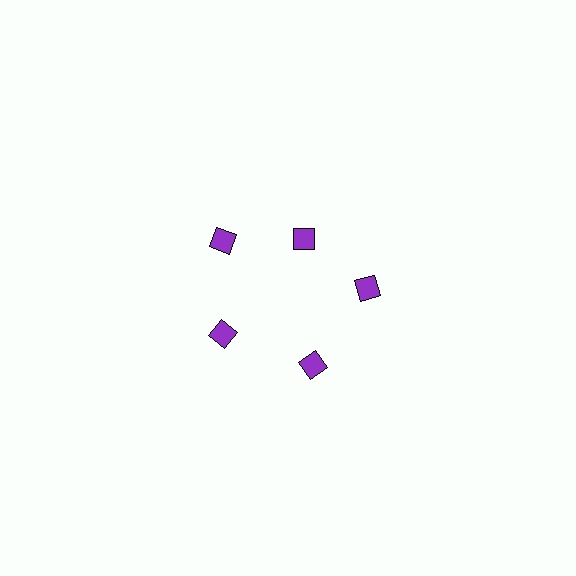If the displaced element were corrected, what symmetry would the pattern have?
It would have 5-fold rotational symmetry — the pattern would map onto itself every 72 degrees.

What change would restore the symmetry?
The symmetry would be restored by moving it outward, back onto the ring so that all 5 diamonds sit at equal angles and equal distance from the center.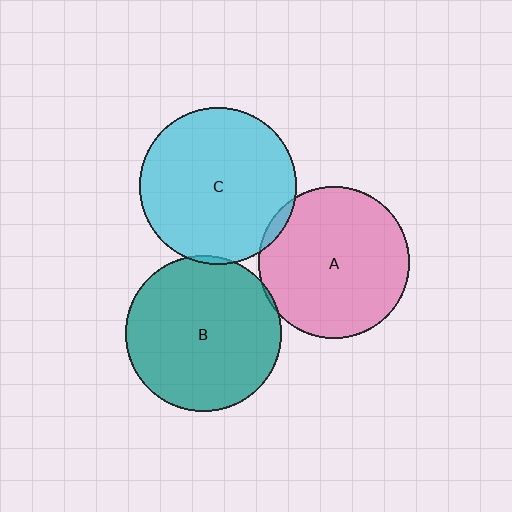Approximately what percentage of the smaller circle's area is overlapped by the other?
Approximately 5%.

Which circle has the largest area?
Circle C (cyan).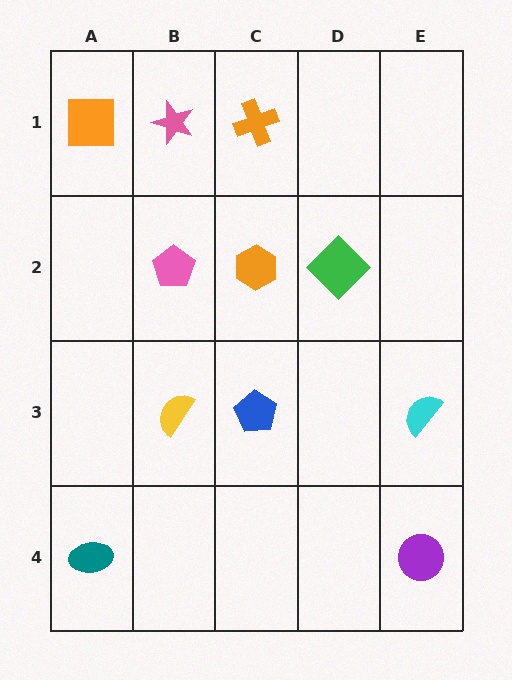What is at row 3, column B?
A yellow semicircle.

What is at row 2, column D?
A green diamond.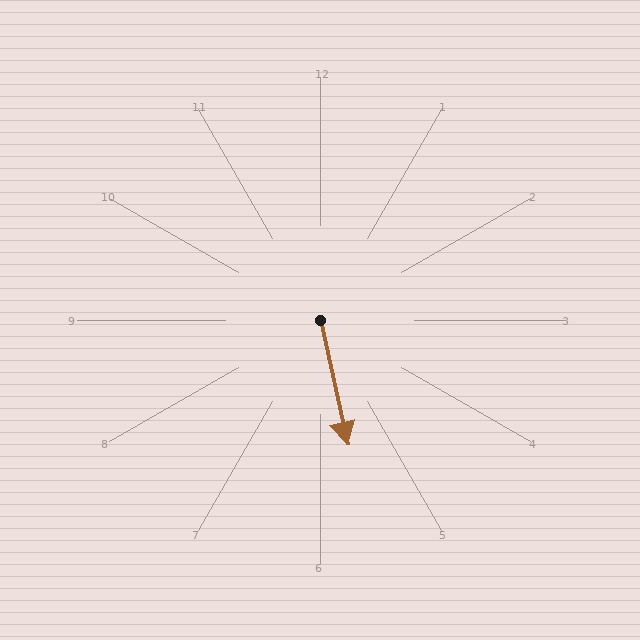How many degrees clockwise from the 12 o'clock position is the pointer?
Approximately 168 degrees.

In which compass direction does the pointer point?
South.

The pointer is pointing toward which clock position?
Roughly 6 o'clock.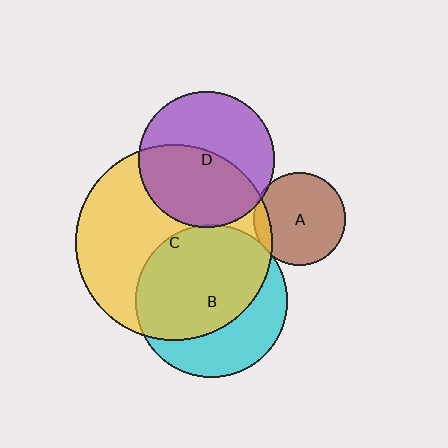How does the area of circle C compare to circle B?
Approximately 1.7 times.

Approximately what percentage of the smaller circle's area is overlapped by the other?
Approximately 50%.